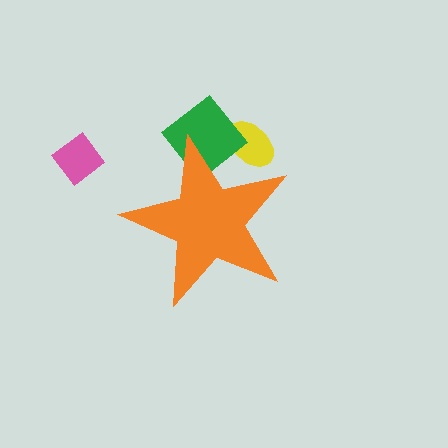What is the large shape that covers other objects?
An orange star.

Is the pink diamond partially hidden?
No, the pink diamond is fully visible.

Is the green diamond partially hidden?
Yes, the green diamond is partially hidden behind the orange star.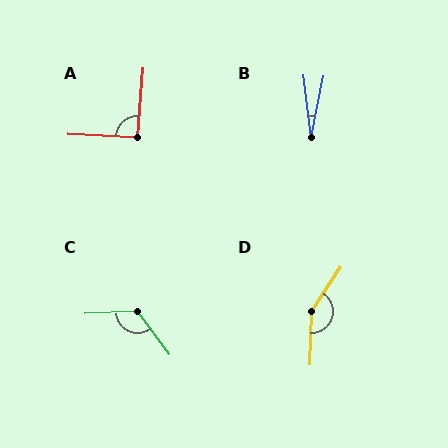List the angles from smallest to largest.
B (19°), A (91°), C (124°), D (149°).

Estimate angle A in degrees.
Approximately 91 degrees.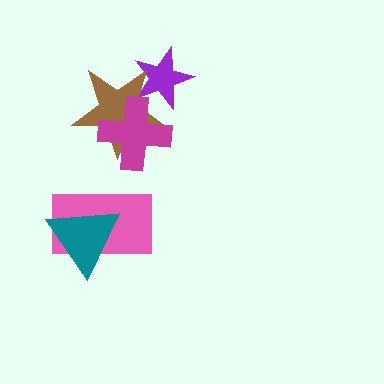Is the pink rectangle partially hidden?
Yes, it is partially covered by another shape.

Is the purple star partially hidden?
Yes, it is partially covered by another shape.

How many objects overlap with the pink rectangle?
1 object overlaps with the pink rectangle.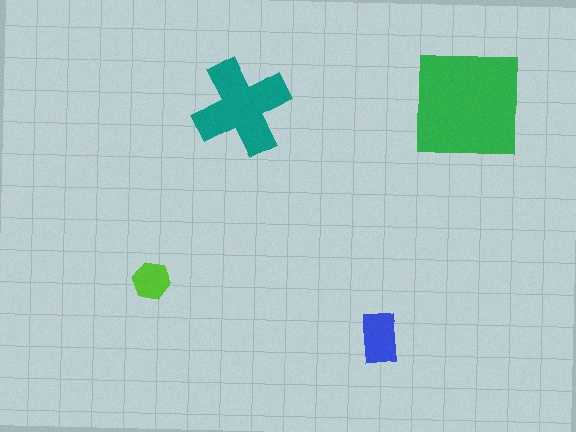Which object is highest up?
The green square is topmost.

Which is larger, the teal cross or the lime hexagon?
The teal cross.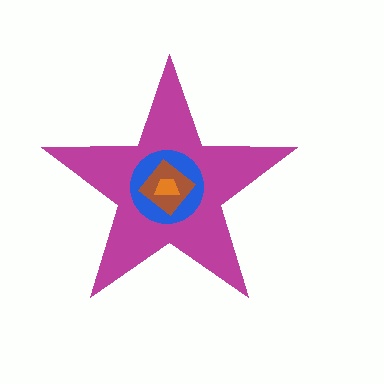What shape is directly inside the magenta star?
The blue circle.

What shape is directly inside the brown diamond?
The orange trapezoid.